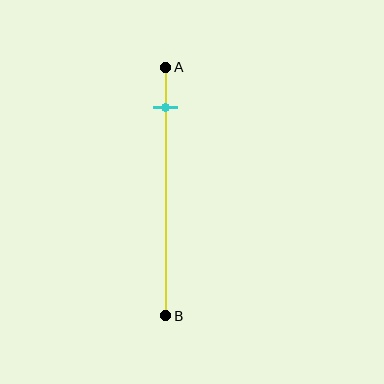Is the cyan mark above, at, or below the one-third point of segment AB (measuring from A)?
The cyan mark is above the one-third point of segment AB.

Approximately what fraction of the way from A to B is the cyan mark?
The cyan mark is approximately 15% of the way from A to B.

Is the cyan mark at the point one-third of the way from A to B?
No, the mark is at about 15% from A, not at the 33% one-third point.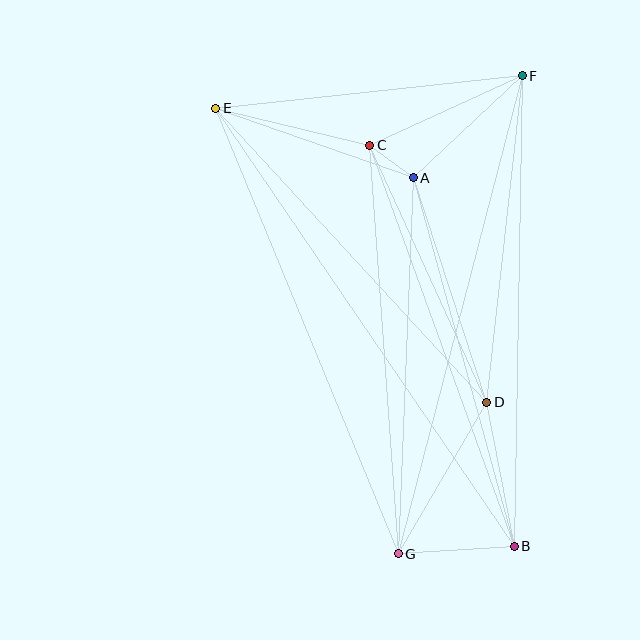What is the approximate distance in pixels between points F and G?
The distance between F and G is approximately 494 pixels.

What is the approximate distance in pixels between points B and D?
The distance between B and D is approximately 146 pixels.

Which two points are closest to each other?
Points A and C are closest to each other.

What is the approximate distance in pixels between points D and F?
The distance between D and F is approximately 328 pixels.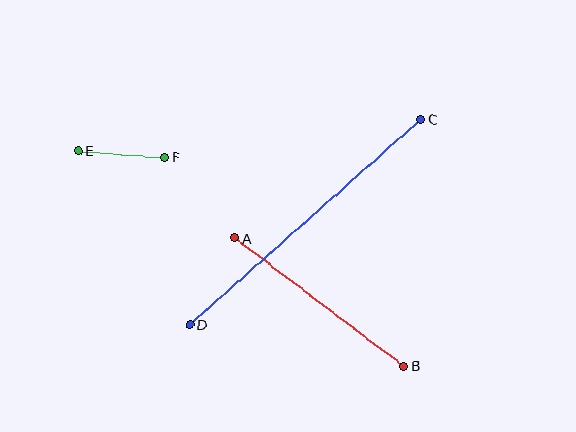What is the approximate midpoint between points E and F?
The midpoint is at approximately (121, 154) pixels.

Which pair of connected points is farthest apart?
Points C and D are farthest apart.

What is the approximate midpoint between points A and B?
The midpoint is at approximately (320, 302) pixels.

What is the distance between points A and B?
The distance is approximately 212 pixels.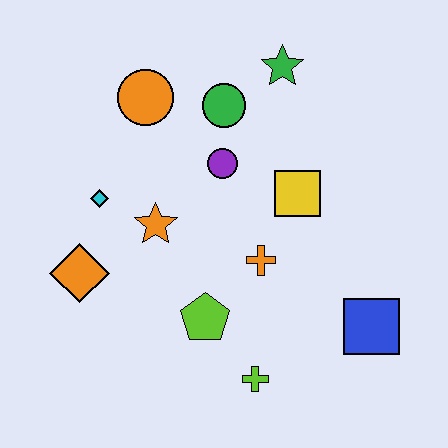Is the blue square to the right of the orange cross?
Yes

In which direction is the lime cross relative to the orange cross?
The lime cross is below the orange cross.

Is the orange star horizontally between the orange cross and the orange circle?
Yes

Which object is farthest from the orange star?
The blue square is farthest from the orange star.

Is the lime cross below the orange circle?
Yes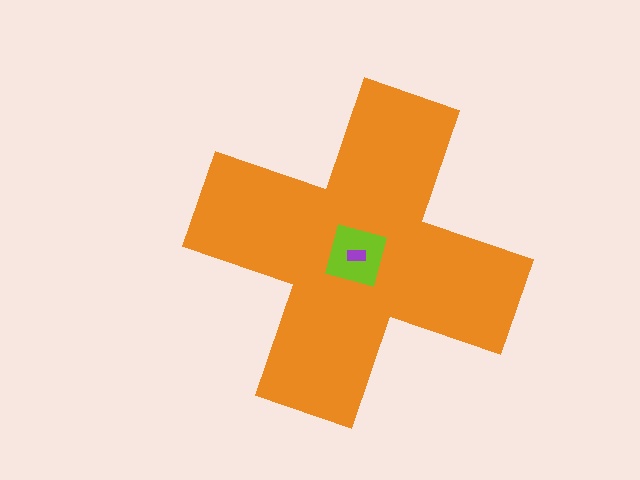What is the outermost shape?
The orange cross.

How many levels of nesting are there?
3.